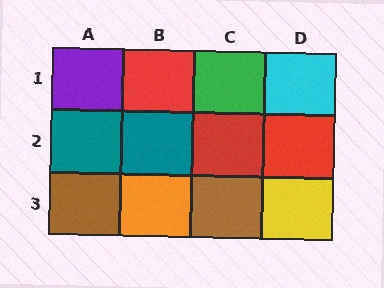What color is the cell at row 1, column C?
Green.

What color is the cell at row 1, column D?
Cyan.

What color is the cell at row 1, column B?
Red.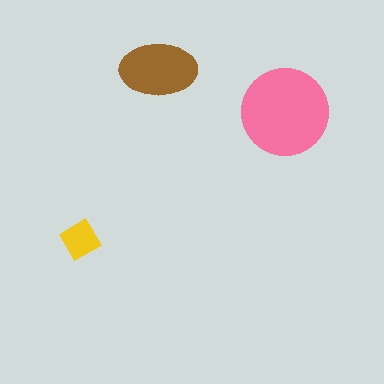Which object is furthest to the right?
The pink circle is rightmost.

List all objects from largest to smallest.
The pink circle, the brown ellipse, the yellow diamond.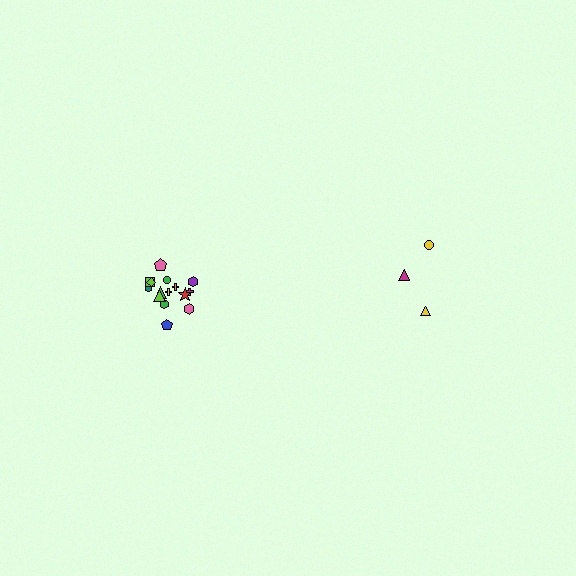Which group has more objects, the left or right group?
The left group.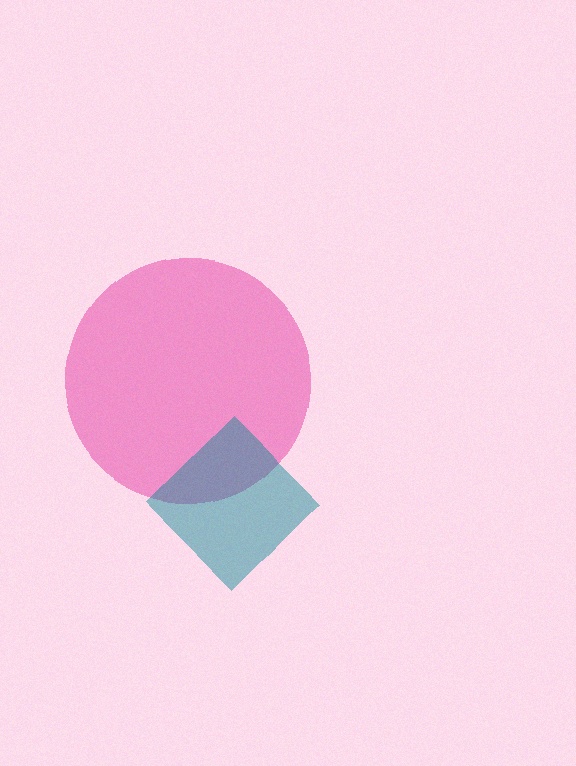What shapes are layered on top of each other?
The layered shapes are: a pink circle, a teal diamond.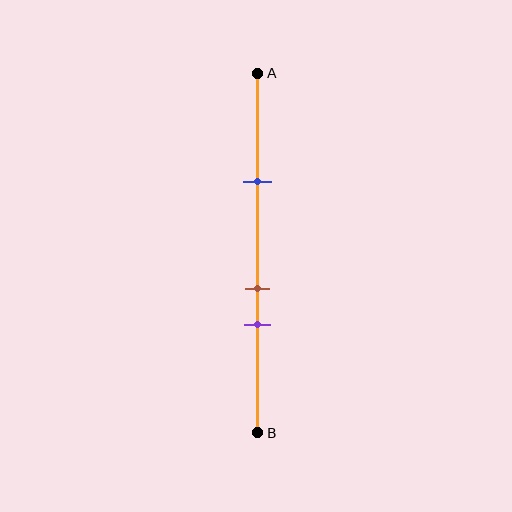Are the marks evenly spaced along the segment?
No, the marks are not evenly spaced.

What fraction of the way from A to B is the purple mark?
The purple mark is approximately 70% (0.7) of the way from A to B.